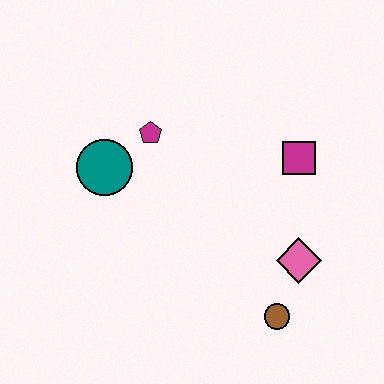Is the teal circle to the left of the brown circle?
Yes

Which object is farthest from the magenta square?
The teal circle is farthest from the magenta square.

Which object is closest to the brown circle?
The pink diamond is closest to the brown circle.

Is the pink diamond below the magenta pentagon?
Yes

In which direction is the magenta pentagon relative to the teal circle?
The magenta pentagon is to the right of the teal circle.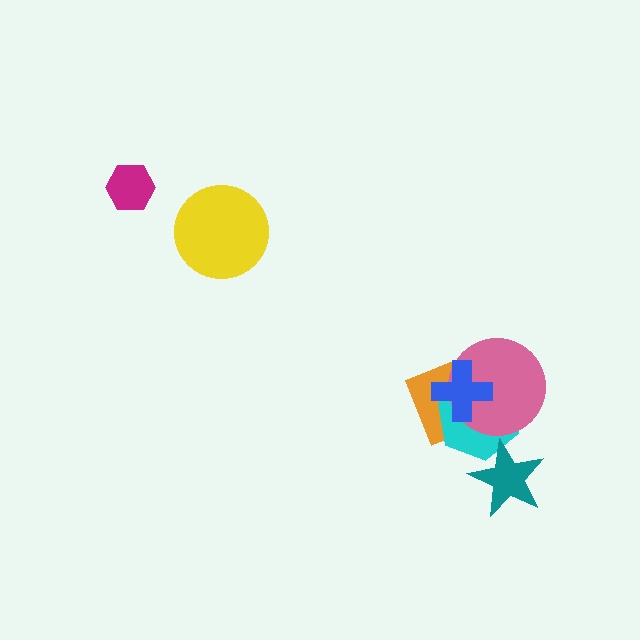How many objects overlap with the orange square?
3 objects overlap with the orange square.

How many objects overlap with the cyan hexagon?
4 objects overlap with the cyan hexagon.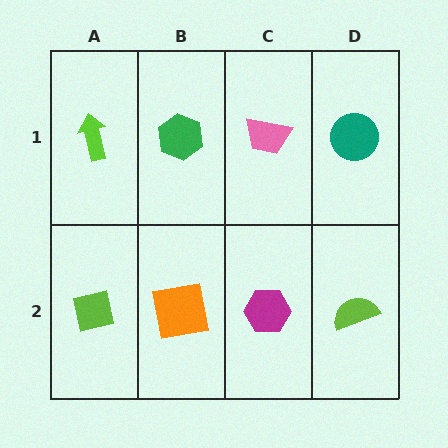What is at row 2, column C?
A magenta hexagon.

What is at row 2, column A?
A lime square.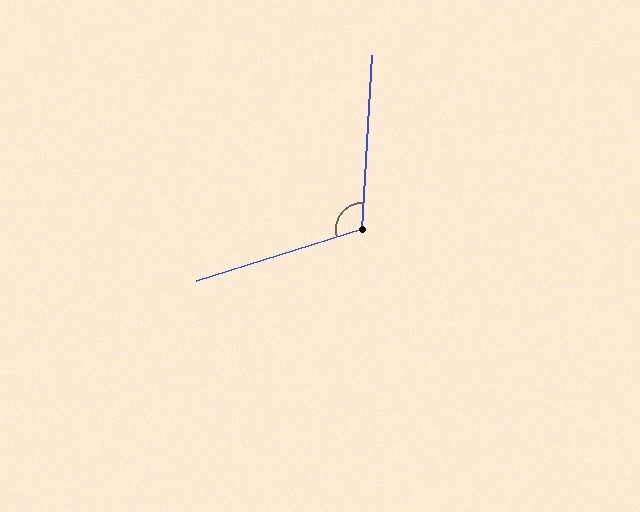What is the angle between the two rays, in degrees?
Approximately 111 degrees.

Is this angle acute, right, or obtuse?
It is obtuse.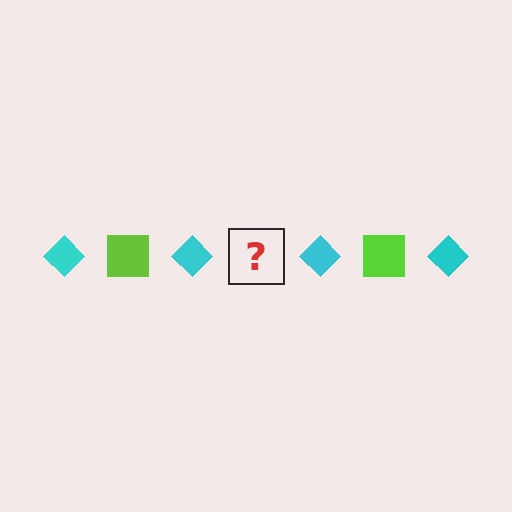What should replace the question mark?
The question mark should be replaced with a lime square.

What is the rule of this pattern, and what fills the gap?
The rule is that the pattern alternates between cyan diamond and lime square. The gap should be filled with a lime square.